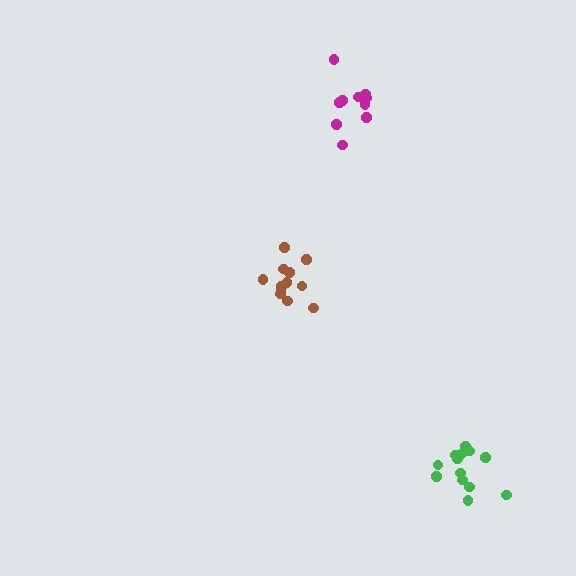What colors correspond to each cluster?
The clusters are colored: magenta, brown, green.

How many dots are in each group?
Group 1: 10 dots, Group 2: 13 dots, Group 3: 13 dots (36 total).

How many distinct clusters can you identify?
There are 3 distinct clusters.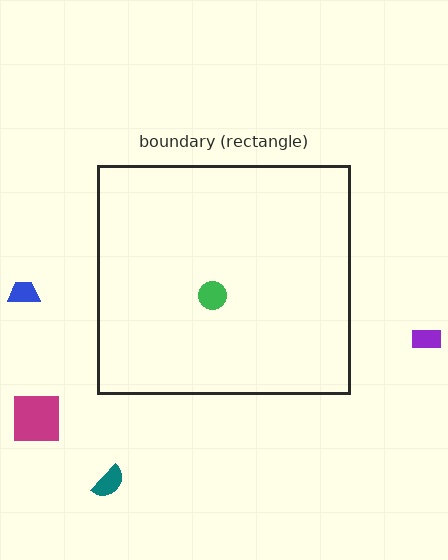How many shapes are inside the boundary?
1 inside, 4 outside.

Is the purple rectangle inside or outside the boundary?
Outside.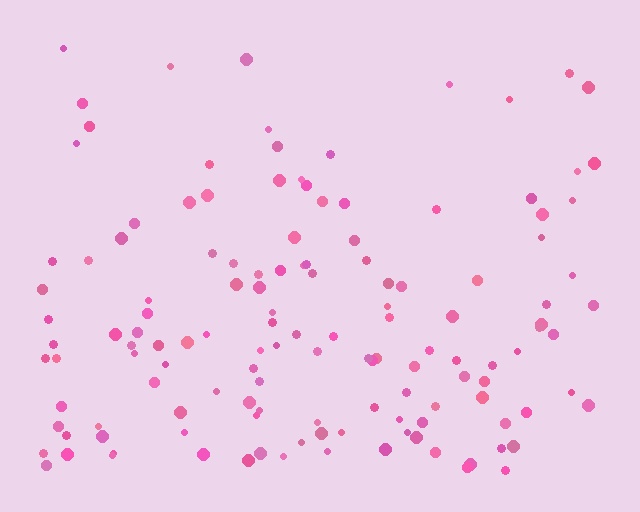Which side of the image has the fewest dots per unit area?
The top.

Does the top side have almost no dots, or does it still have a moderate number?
Still a moderate number, just noticeably fewer than the bottom.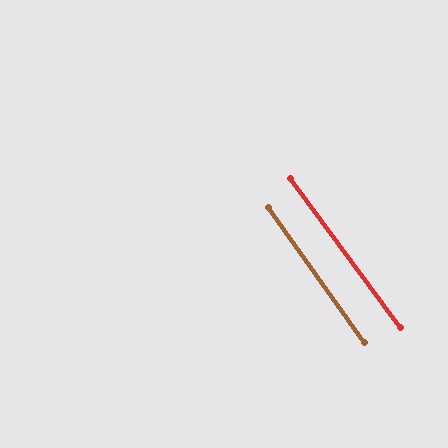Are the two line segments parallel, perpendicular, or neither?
Parallel — their directions differ by only 1.2°.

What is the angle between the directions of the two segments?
Approximately 1 degree.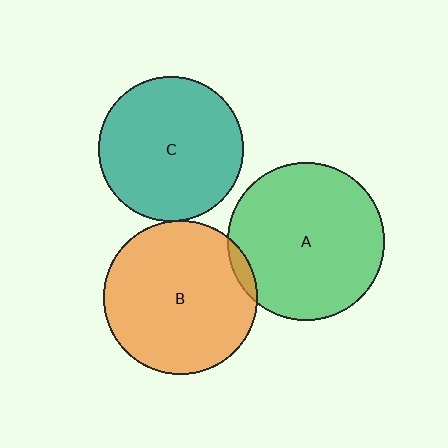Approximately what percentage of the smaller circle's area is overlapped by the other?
Approximately 5%.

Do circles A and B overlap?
Yes.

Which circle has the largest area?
Circle A (green).